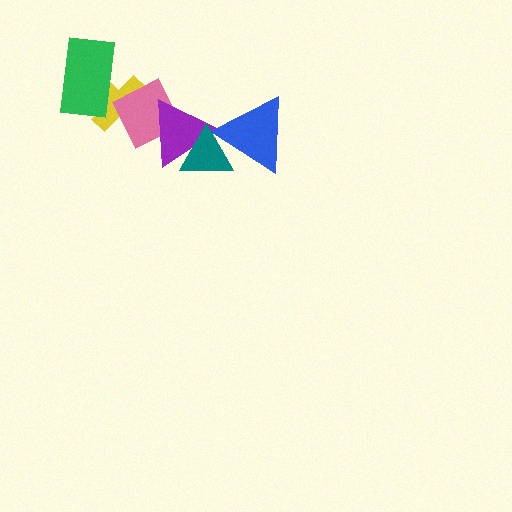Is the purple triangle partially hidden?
Yes, it is partially covered by another shape.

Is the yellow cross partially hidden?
Yes, it is partially covered by another shape.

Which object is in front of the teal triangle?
The blue triangle is in front of the teal triangle.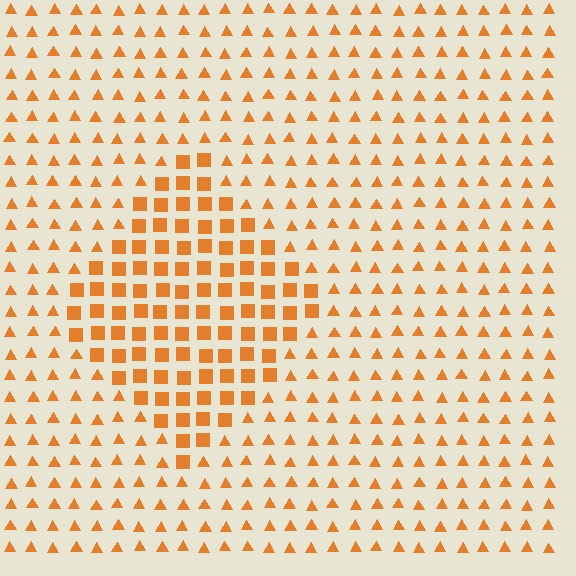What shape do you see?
I see a diamond.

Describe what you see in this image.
The image is filled with small orange elements arranged in a uniform grid. A diamond-shaped region contains squares, while the surrounding area contains triangles. The boundary is defined purely by the change in element shape.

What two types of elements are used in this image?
The image uses squares inside the diamond region and triangles outside it.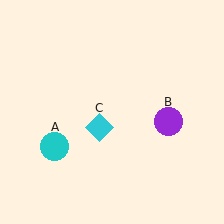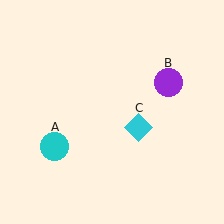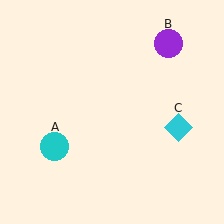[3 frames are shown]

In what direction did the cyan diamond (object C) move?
The cyan diamond (object C) moved right.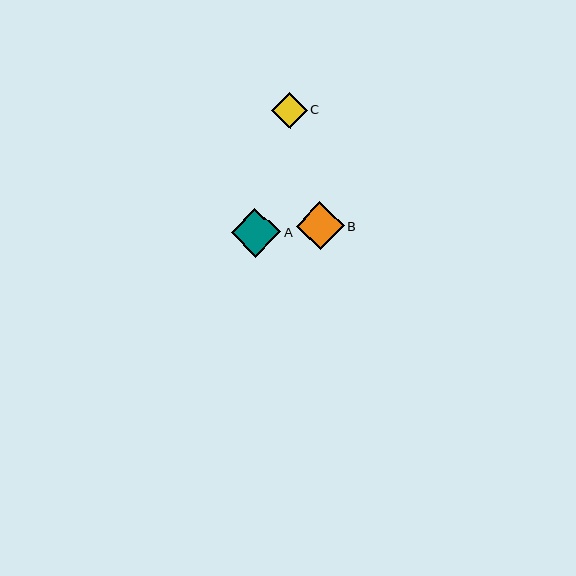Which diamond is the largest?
Diamond A is the largest with a size of approximately 49 pixels.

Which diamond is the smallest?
Diamond C is the smallest with a size of approximately 35 pixels.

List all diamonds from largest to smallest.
From largest to smallest: A, B, C.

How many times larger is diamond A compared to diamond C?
Diamond A is approximately 1.4 times the size of diamond C.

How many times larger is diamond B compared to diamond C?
Diamond B is approximately 1.4 times the size of diamond C.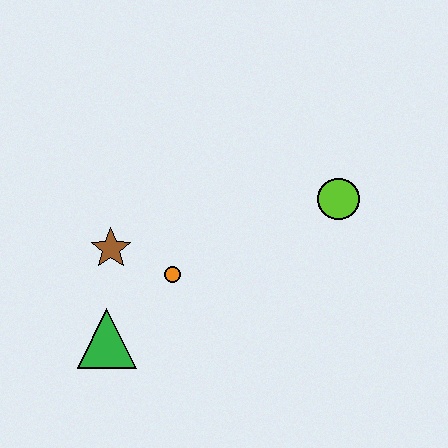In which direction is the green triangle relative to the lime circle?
The green triangle is to the left of the lime circle.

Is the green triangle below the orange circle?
Yes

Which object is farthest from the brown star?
The lime circle is farthest from the brown star.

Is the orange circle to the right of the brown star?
Yes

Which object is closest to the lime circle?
The orange circle is closest to the lime circle.